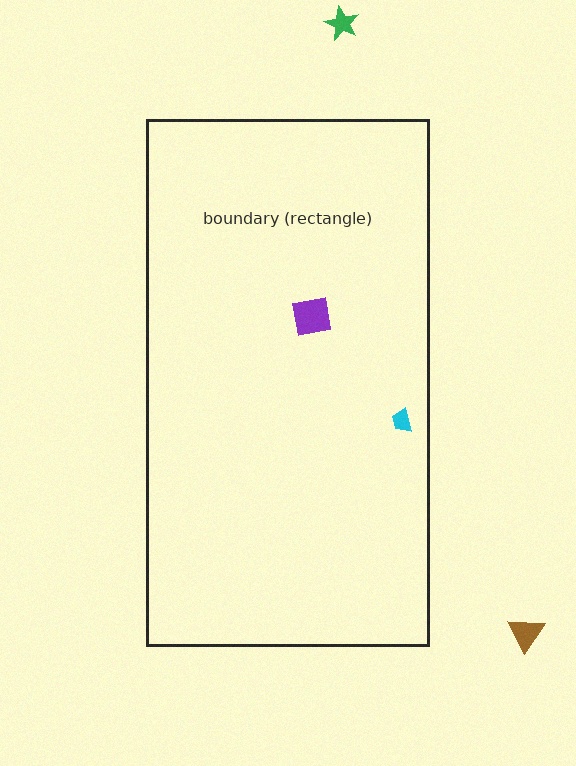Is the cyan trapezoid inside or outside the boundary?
Inside.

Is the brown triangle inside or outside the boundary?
Outside.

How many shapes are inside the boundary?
2 inside, 2 outside.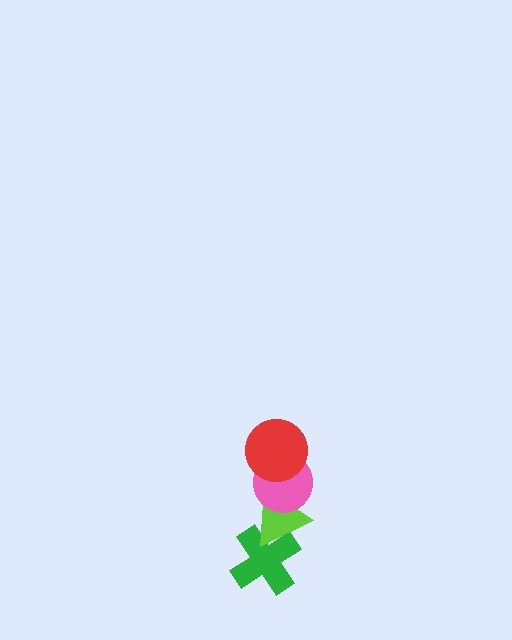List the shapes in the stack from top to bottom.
From top to bottom: the red circle, the pink circle, the lime triangle, the green cross.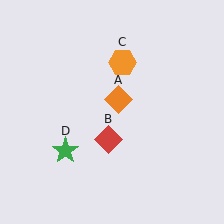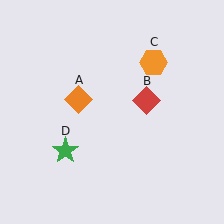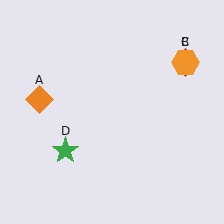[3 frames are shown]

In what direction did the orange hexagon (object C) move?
The orange hexagon (object C) moved right.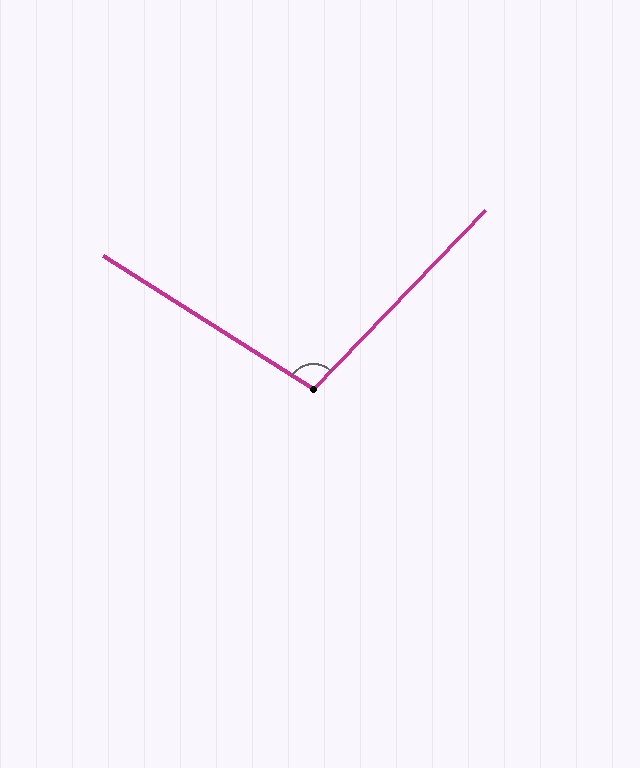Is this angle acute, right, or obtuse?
It is obtuse.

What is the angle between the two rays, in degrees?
Approximately 102 degrees.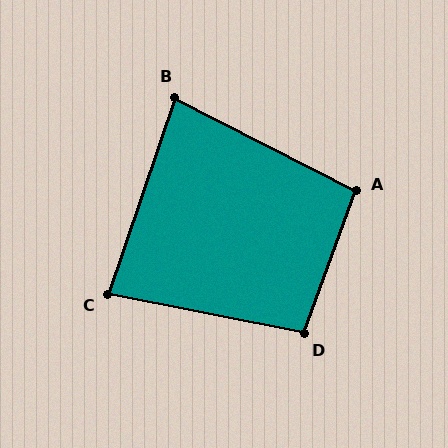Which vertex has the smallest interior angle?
B, at approximately 81 degrees.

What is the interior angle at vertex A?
Approximately 97 degrees (obtuse).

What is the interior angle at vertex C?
Approximately 83 degrees (acute).